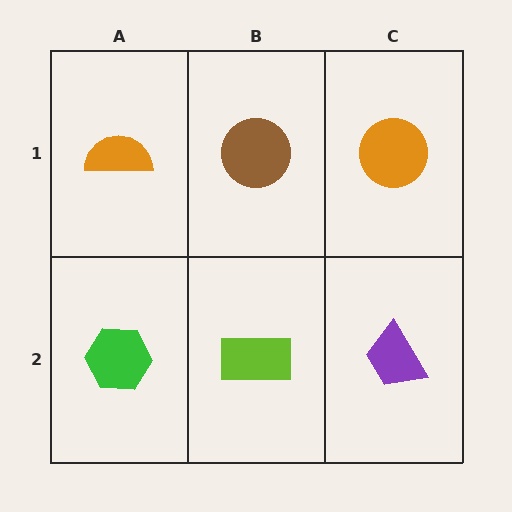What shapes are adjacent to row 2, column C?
An orange circle (row 1, column C), a lime rectangle (row 2, column B).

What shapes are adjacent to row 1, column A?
A green hexagon (row 2, column A), a brown circle (row 1, column B).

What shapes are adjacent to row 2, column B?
A brown circle (row 1, column B), a green hexagon (row 2, column A), a purple trapezoid (row 2, column C).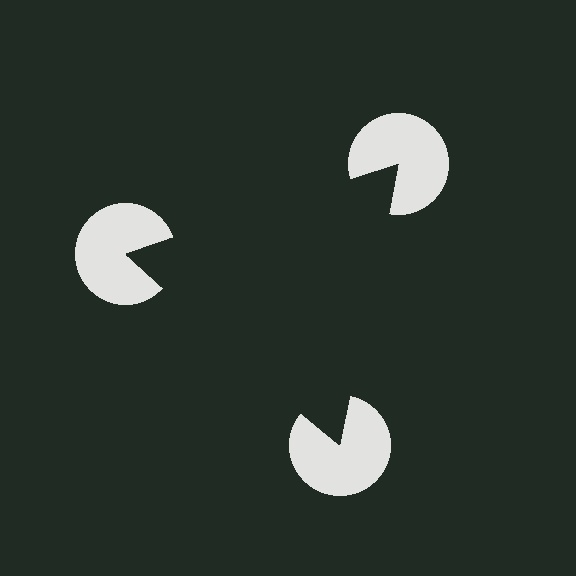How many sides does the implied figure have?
3 sides.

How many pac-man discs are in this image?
There are 3 — one at each vertex of the illusory triangle.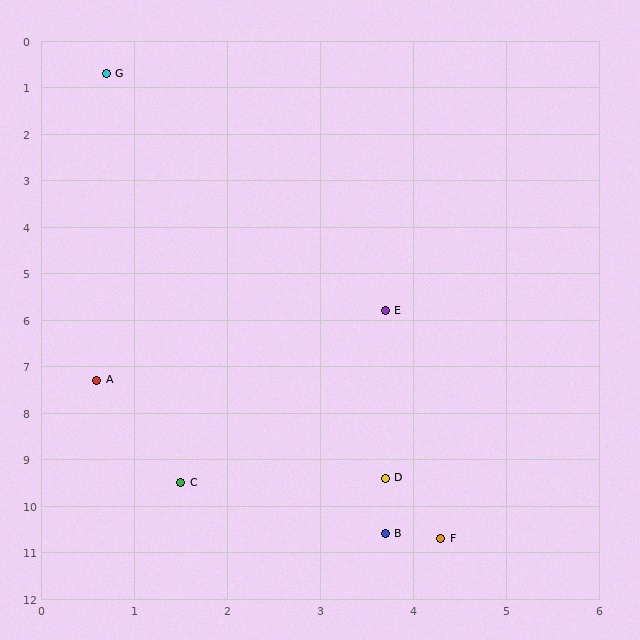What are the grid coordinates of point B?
Point B is at approximately (3.7, 10.6).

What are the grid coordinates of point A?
Point A is at approximately (0.6, 7.3).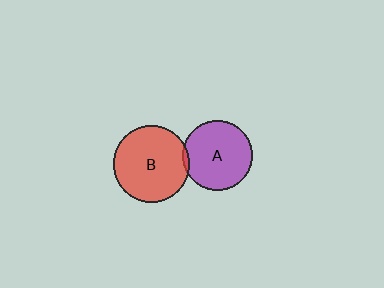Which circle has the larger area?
Circle B (red).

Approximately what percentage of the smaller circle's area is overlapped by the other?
Approximately 5%.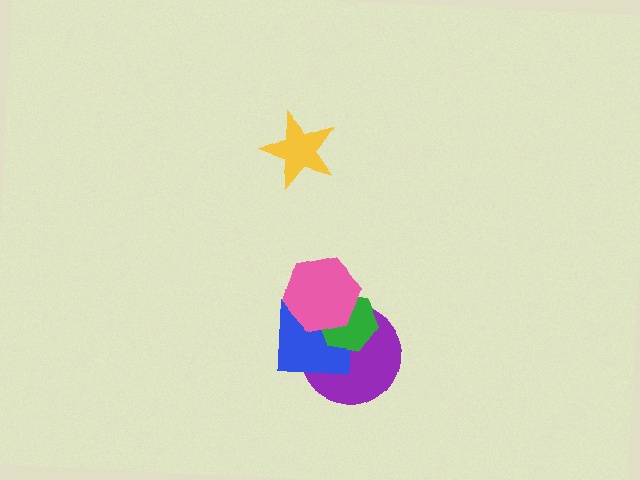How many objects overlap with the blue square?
3 objects overlap with the blue square.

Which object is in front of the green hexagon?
The pink hexagon is in front of the green hexagon.